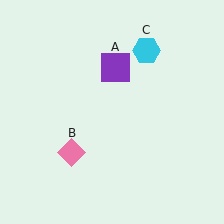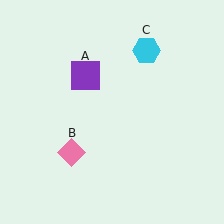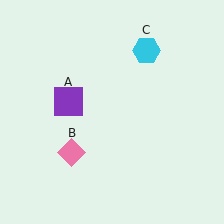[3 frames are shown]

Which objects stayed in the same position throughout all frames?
Pink diamond (object B) and cyan hexagon (object C) remained stationary.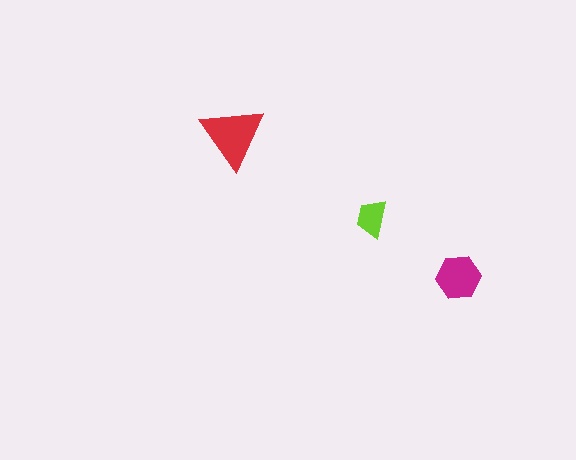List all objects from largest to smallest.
The red triangle, the magenta hexagon, the lime trapezoid.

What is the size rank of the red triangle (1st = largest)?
1st.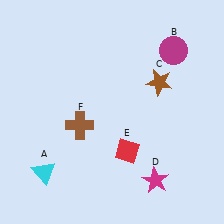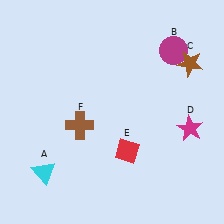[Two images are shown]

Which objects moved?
The objects that moved are: the brown star (C), the magenta star (D).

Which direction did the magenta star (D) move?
The magenta star (D) moved up.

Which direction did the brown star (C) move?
The brown star (C) moved right.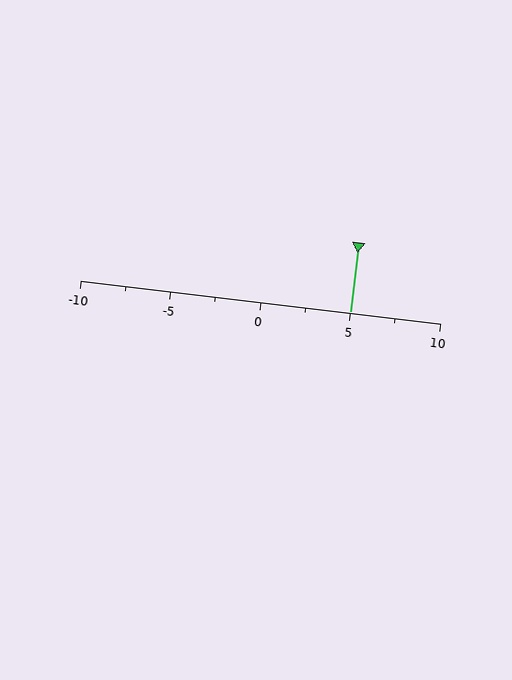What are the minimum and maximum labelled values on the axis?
The axis runs from -10 to 10.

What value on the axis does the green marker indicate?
The marker indicates approximately 5.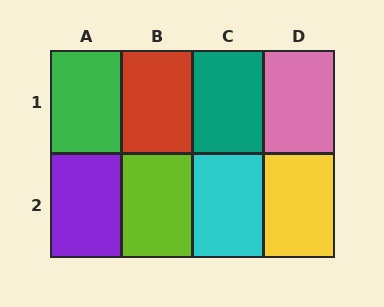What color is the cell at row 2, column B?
Lime.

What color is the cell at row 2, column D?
Yellow.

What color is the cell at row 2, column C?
Cyan.